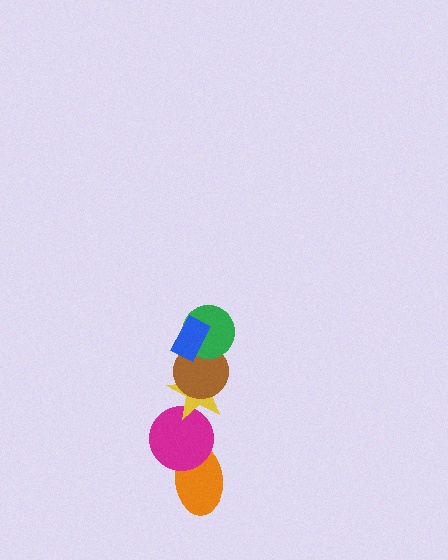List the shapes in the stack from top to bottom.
From top to bottom: the blue rectangle, the green circle, the brown circle, the yellow star, the magenta circle, the orange ellipse.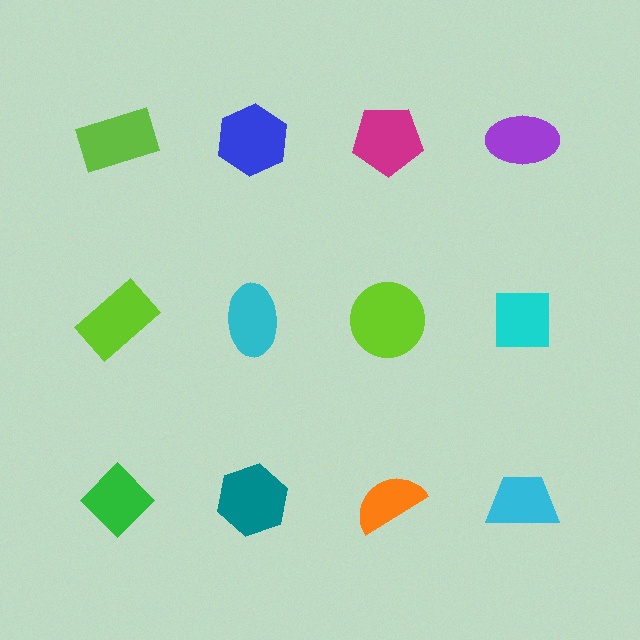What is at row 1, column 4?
A purple ellipse.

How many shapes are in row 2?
4 shapes.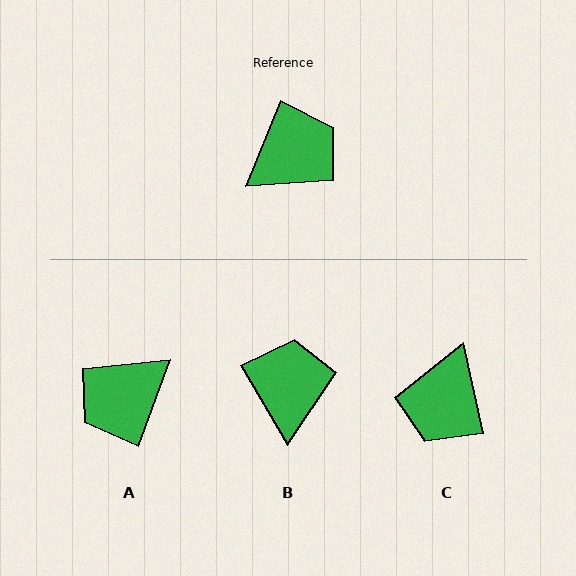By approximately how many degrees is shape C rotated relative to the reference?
Approximately 145 degrees clockwise.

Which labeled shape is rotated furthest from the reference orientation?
A, about 178 degrees away.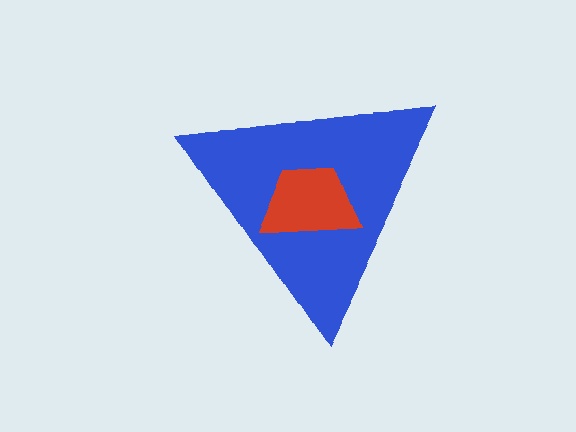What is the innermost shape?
The red trapezoid.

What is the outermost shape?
The blue triangle.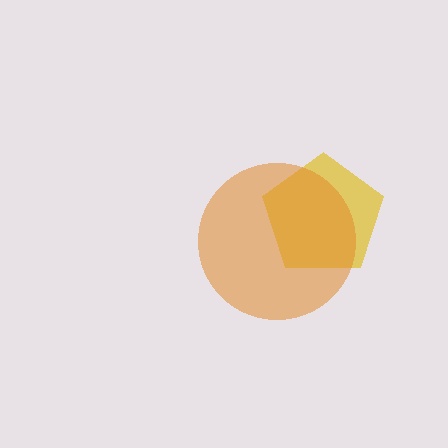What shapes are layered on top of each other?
The layered shapes are: a yellow pentagon, an orange circle.